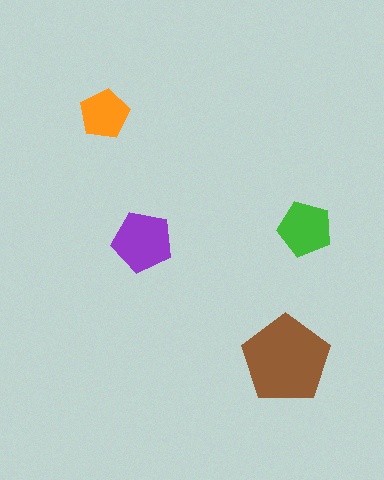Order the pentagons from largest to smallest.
the brown one, the purple one, the green one, the orange one.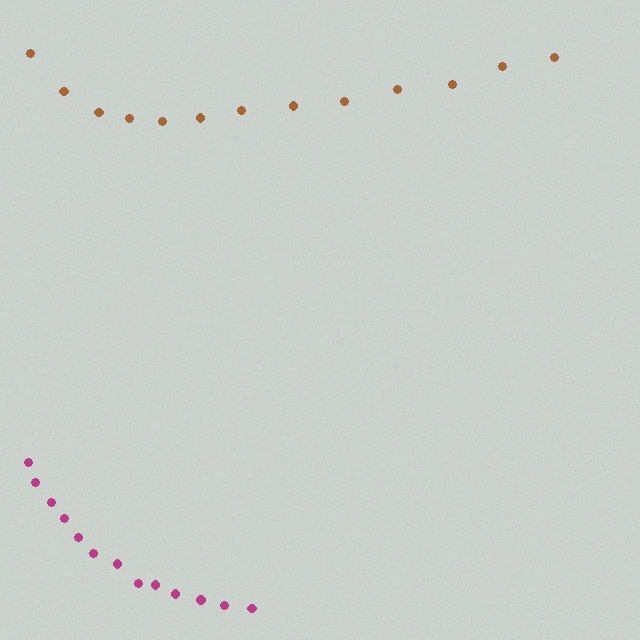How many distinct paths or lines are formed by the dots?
There are 2 distinct paths.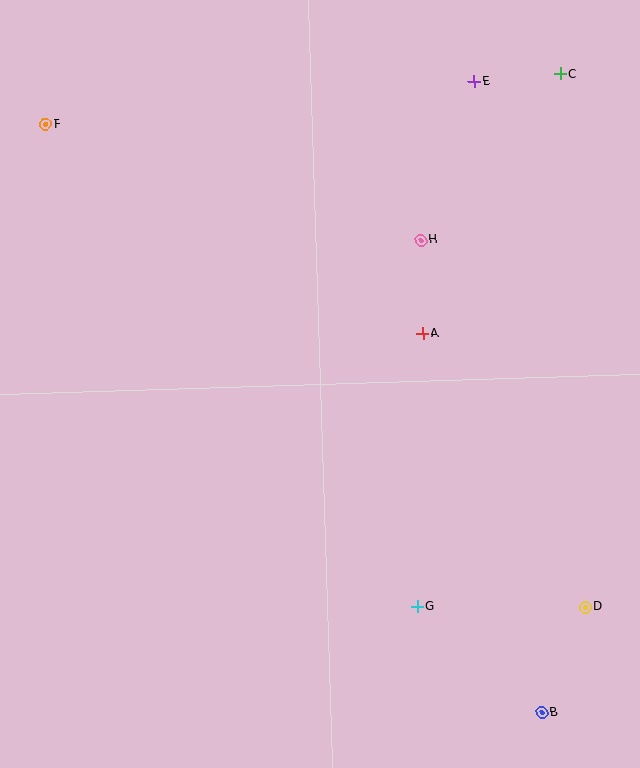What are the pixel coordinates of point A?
Point A is at (423, 333).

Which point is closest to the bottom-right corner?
Point B is closest to the bottom-right corner.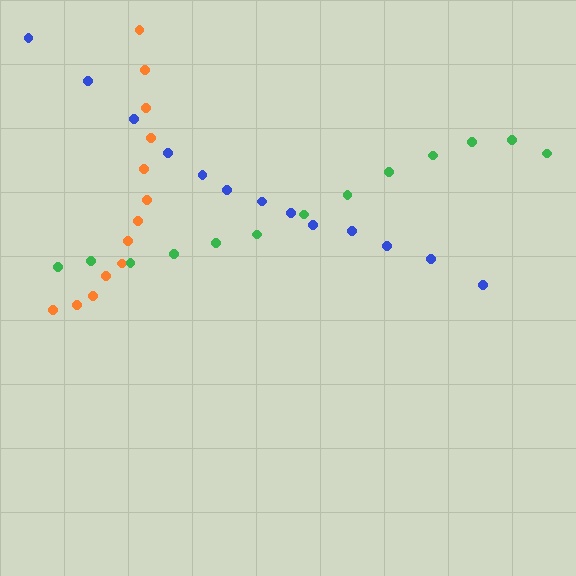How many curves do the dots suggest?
There are 3 distinct paths.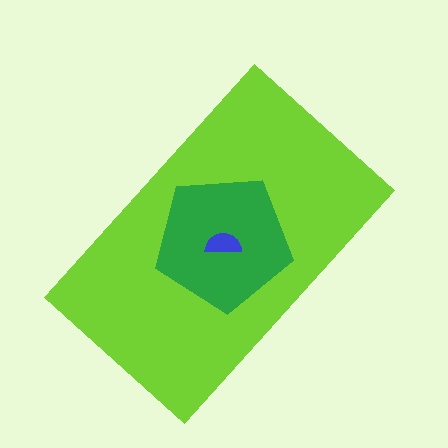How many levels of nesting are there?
3.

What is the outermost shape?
The lime rectangle.